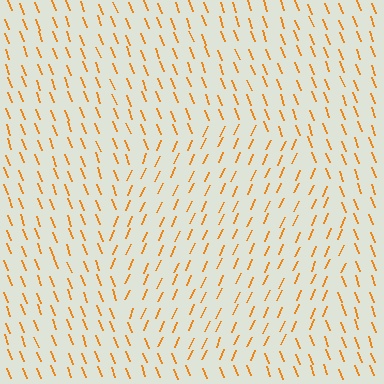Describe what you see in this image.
The image is filled with small orange line segments. A circle region in the image has lines oriented differently from the surrounding lines, creating a visible texture boundary.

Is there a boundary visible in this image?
Yes, there is a texture boundary formed by a change in line orientation.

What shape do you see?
I see a circle.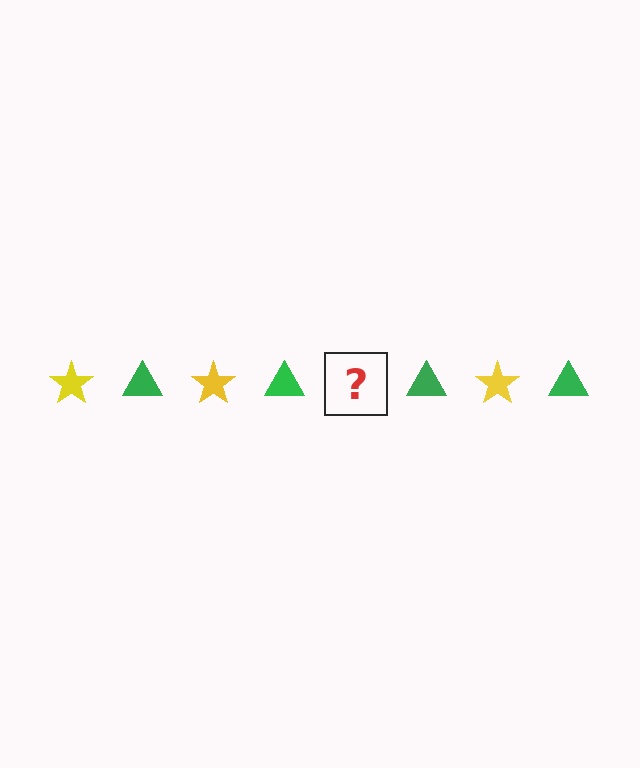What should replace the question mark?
The question mark should be replaced with a yellow star.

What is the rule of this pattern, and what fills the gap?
The rule is that the pattern alternates between yellow star and green triangle. The gap should be filled with a yellow star.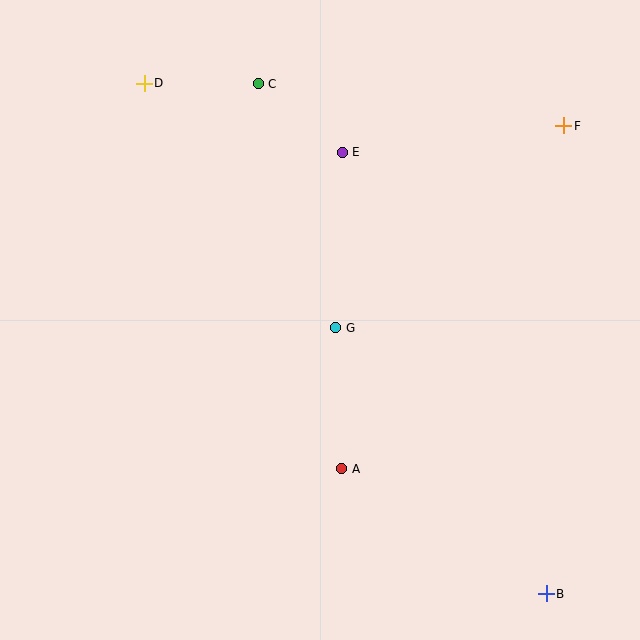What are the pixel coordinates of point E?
Point E is at (342, 152).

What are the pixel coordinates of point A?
Point A is at (342, 469).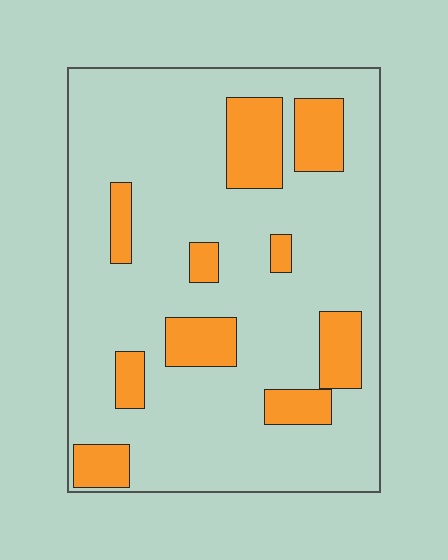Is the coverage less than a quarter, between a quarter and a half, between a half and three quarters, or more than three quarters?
Less than a quarter.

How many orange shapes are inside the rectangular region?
10.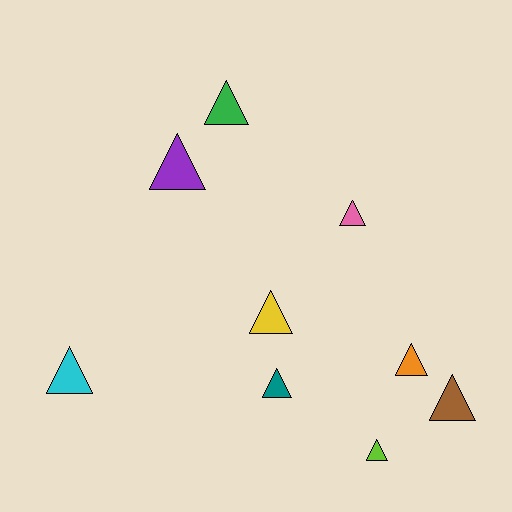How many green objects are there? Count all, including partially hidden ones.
There is 1 green object.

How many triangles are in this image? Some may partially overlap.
There are 9 triangles.